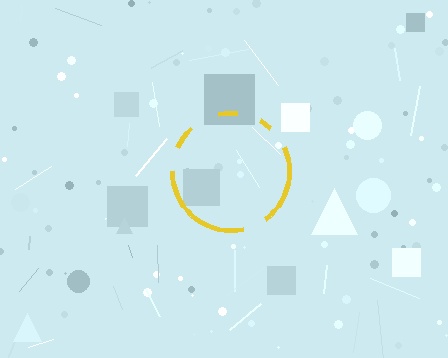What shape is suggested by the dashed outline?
The dashed outline suggests a circle.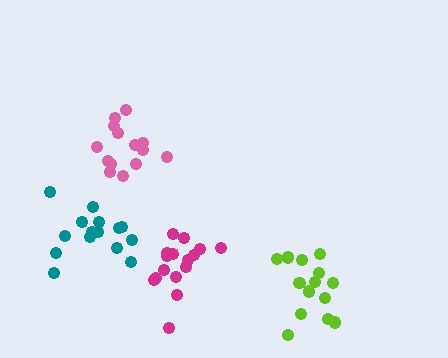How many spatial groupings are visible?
There are 4 spatial groupings.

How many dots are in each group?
Group 1: 14 dots, Group 2: 15 dots, Group 3: 16 dots, Group 4: 15 dots (60 total).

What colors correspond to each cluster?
The clusters are colored: pink, lime, magenta, teal.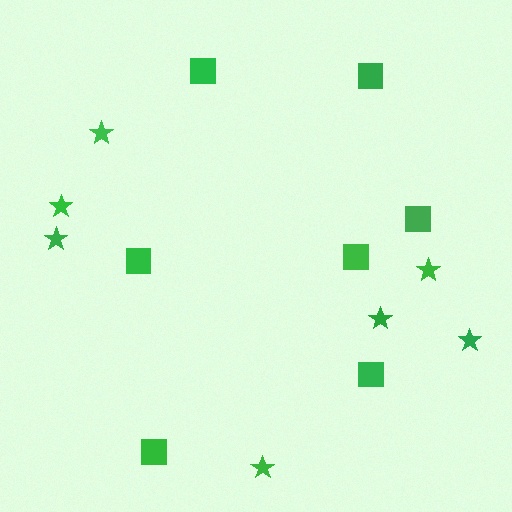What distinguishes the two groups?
There are 2 groups: one group of stars (7) and one group of squares (7).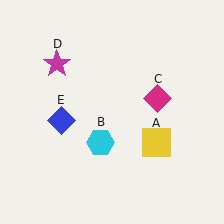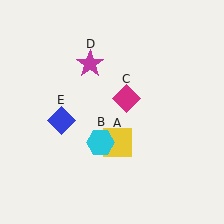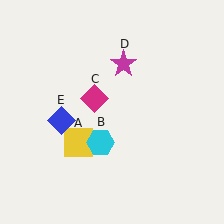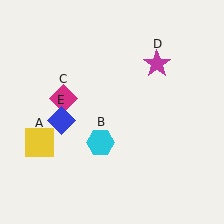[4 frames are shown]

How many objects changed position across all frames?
3 objects changed position: yellow square (object A), magenta diamond (object C), magenta star (object D).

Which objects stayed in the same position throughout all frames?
Cyan hexagon (object B) and blue diamond (object E) remained stationary.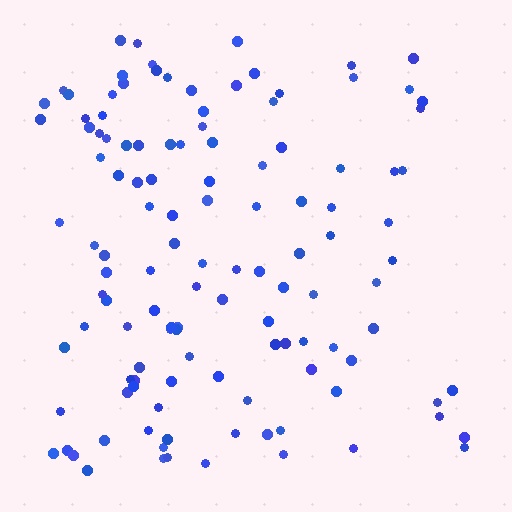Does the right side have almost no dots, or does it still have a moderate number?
Still a moderate number, just noticeably fewer than the left.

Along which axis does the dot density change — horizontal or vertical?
Horizontal.